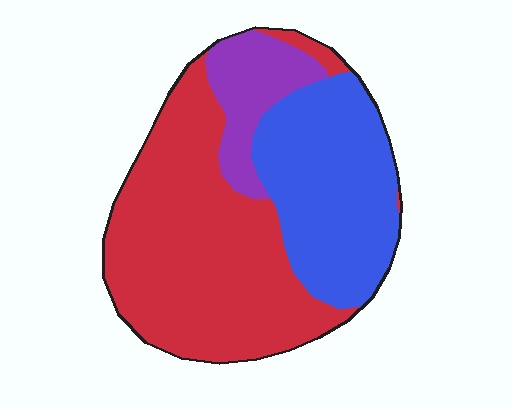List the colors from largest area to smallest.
From largest to smallest: red, blue, purple.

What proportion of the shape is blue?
Blue takes up about one third (1/3) of the shape.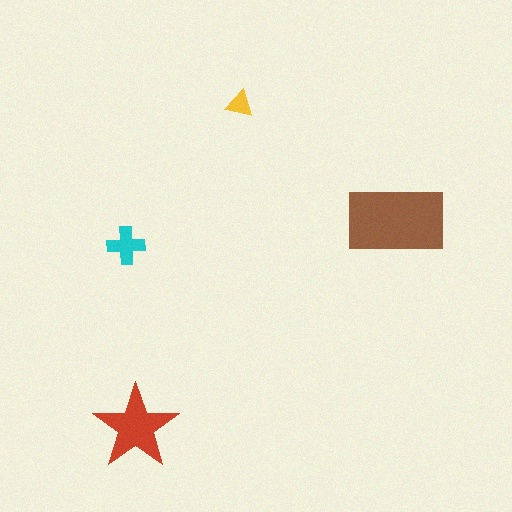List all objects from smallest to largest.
The yellow triangle, the cyan cross, the red star, the brown rectangle.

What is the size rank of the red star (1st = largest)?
2nd.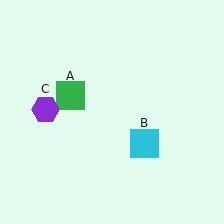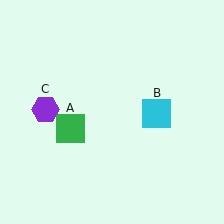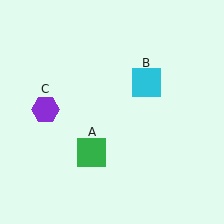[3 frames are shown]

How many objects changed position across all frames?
2 objects changed position: green square (object A), cyan square (object B).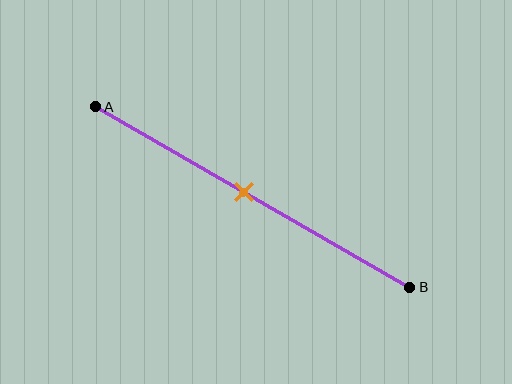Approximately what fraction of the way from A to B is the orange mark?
The orange mark is approximately 45% of the way from A to B.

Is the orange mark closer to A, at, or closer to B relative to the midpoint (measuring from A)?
The orange mark is approximately at the midpoint of segment AB.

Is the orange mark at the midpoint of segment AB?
Yes, the mark is approximately at the midpoint.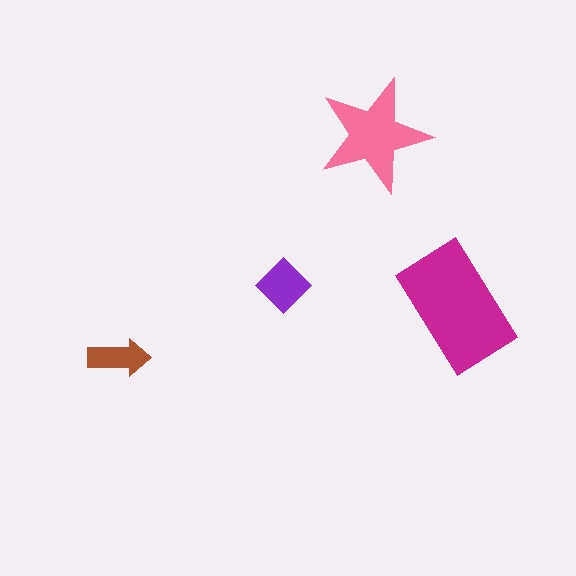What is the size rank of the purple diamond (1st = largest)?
3rd.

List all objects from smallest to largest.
The brown arrow, the purple diamond, the pink star, the magenta rectangle.